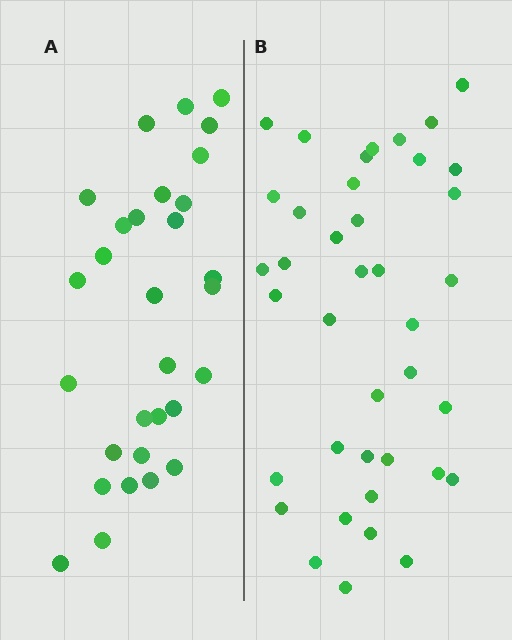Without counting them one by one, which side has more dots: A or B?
Region B (the right region) has more dots.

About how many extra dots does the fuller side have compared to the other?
Region B has roughly 8 or so more dots than region A.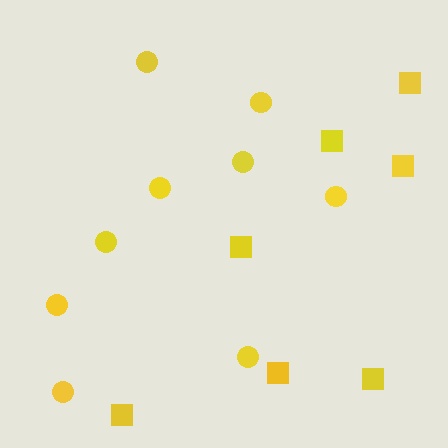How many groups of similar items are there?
There are 2 groups: one group of squares (7) and one group of circles (9).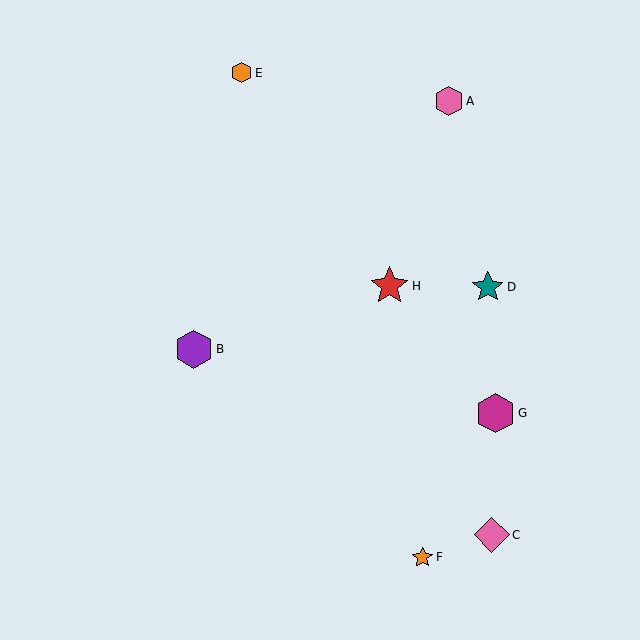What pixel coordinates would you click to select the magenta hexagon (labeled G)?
Click at (496, 413) to select the magenta hexagon G.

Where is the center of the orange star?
The center of the orange star is at (422, 557).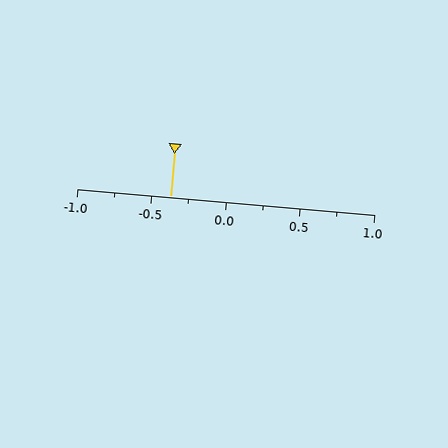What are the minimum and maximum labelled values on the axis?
The axis runs from -1.0 to 1.0.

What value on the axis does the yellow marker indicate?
The marker indicates approximately -0.38.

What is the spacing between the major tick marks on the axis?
The major ticks are spaced 0.5 apart.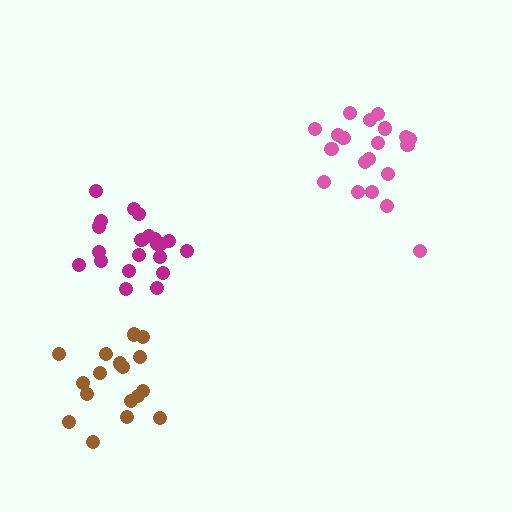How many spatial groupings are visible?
There are 3 spatial groupings.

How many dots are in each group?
Group 1: 21 dots, Group 2: 17 dots, Group 3: 20 dots (58 total).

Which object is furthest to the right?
The pink cluster is rightmost.